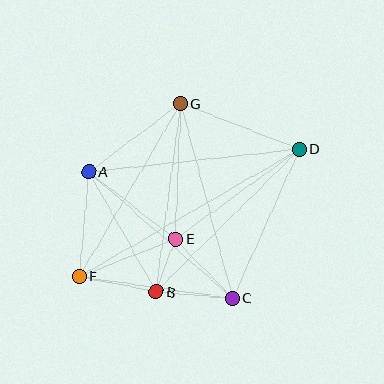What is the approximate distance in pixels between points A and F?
The distance between A and F is approximately 105 pixels.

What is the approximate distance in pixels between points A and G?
The distance between A and G is approximately 114 pixels.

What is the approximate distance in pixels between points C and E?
The distance between C and E is approximately 82 pixels.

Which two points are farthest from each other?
Points D and F are farthest from each other.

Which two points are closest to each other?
Points B and E are closest to each other.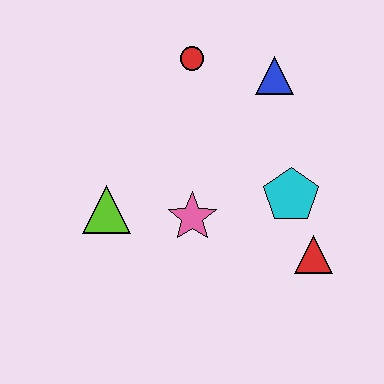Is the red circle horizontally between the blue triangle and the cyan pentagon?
No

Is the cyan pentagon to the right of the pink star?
Yes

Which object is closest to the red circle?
The blue triangle is closest to the red circle.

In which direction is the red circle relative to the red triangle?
The red circle is above the red triangle.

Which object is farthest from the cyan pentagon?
The lime triangle is farthest from the cyan pentagon.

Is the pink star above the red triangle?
Yes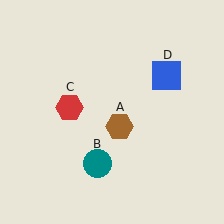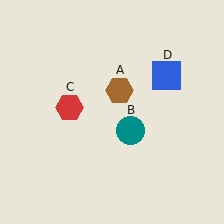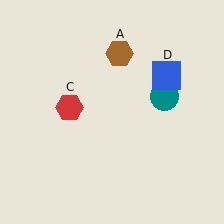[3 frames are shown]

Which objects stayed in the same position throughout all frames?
Red hexagon (object C) and blue square (object D) remained stationary.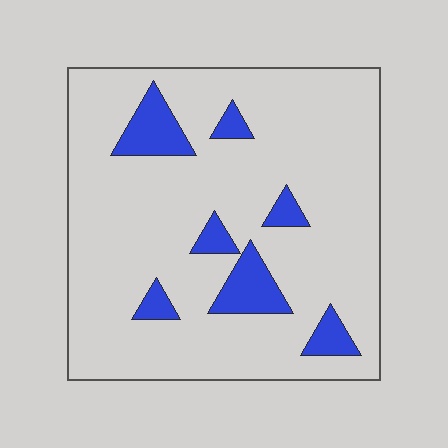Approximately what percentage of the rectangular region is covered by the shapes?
Approximately 15%.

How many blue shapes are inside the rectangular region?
7.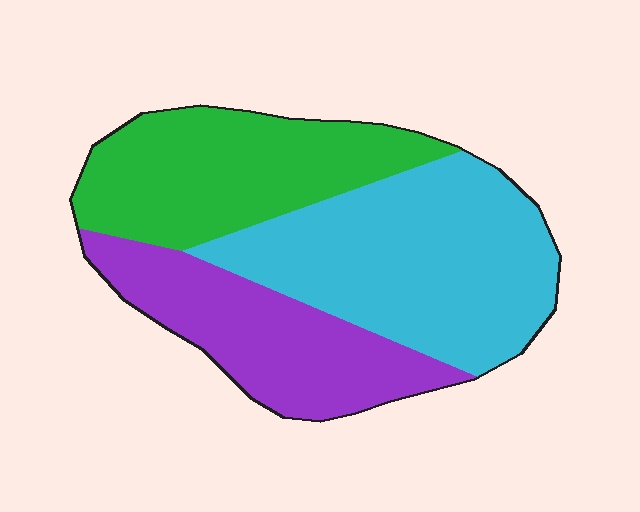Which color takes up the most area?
Cyan, at roughly 40%.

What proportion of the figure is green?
Green covers around 30% of the figure.